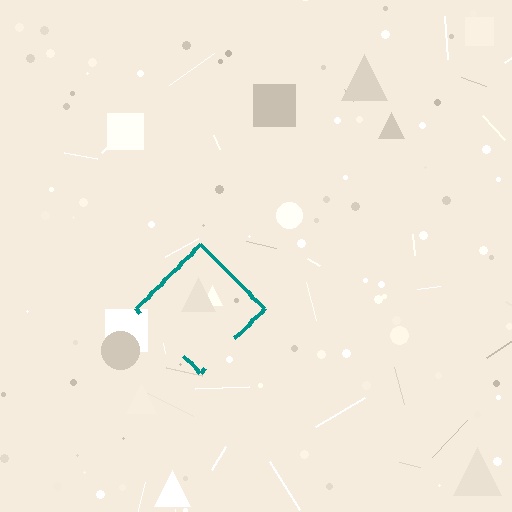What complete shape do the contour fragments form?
The contour fragments form a diamond.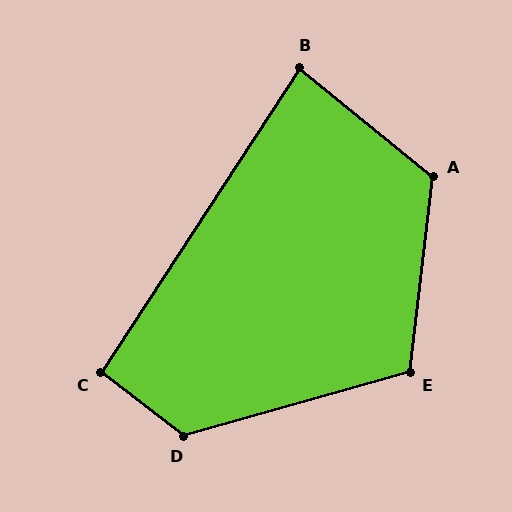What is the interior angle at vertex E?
Approximately 112 degrees (obtuse).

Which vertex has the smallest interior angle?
B, at approximately 84 degrees.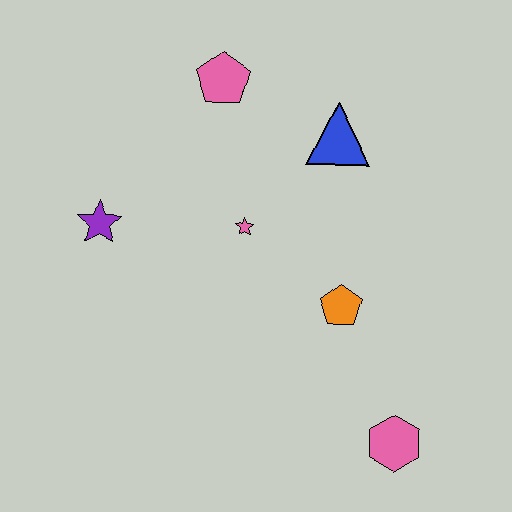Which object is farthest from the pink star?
The pink hexagon is farthest from the pink star.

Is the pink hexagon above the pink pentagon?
No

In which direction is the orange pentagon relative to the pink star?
The orange pentagon is to the right of the pink star.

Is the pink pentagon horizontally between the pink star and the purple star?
Yes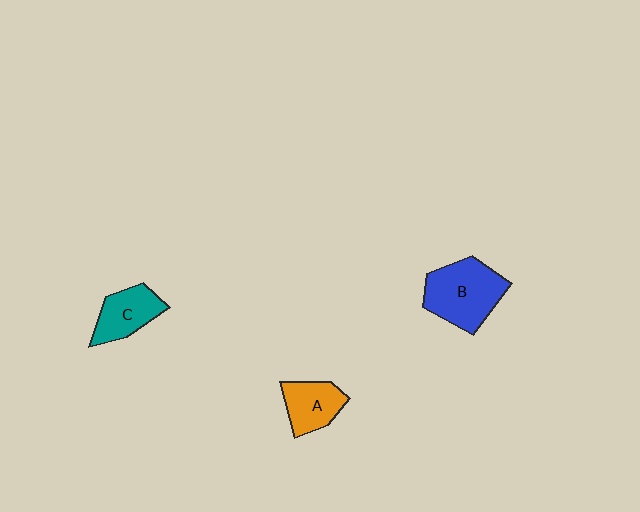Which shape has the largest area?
Shape B (blue).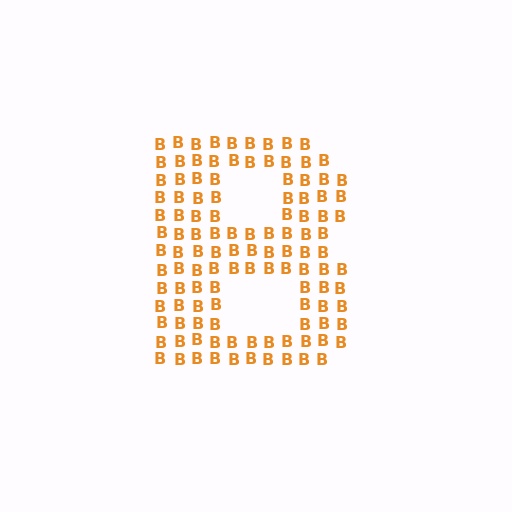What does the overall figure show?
The overall figure shows the letter B.